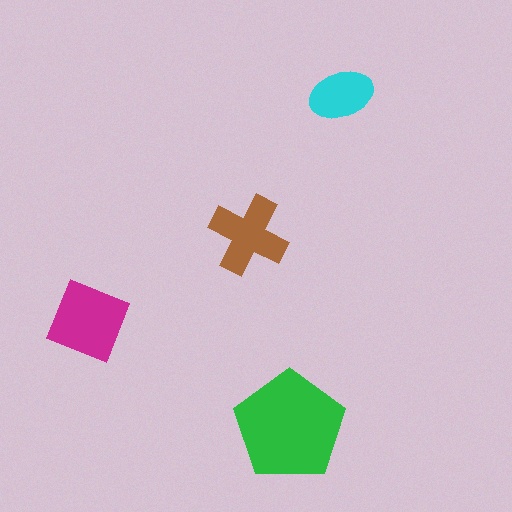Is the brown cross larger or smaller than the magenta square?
Smaller.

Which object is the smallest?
The cyan ellipse.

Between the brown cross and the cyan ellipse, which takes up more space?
The brown cross.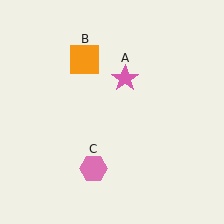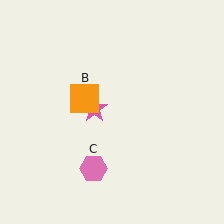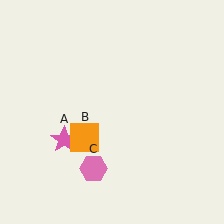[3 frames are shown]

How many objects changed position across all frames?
2 objects changed position: pink star (object A), orange square (object B).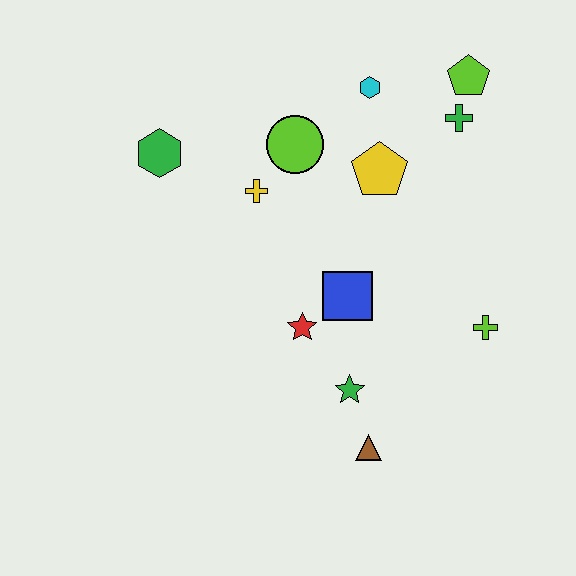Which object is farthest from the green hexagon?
The lime cross is farthest from the green hexagon.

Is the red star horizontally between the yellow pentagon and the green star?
No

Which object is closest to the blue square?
The red star is closest to the blue square.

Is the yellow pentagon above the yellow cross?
Yes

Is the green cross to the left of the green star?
No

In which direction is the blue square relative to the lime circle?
The blue square is below the lime circle.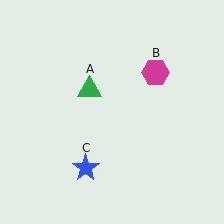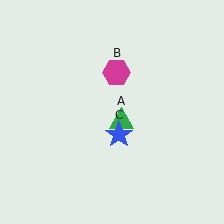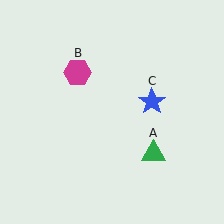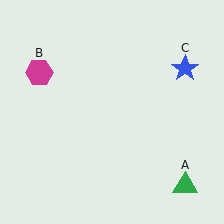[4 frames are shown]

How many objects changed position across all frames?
3 objects changed position: green triangle (object A), magenta hexagon (object B), blue star (object C).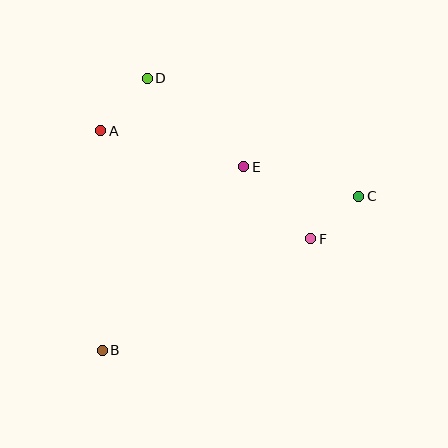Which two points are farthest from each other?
Points B and C are farthest from each other.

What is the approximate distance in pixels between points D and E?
The distance between D and E is approximately 131 pixels.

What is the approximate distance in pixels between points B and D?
The distance between B and D is approximately 275 pixels.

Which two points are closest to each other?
Points C and F are closest to each other.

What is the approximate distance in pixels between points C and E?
The distance between C and E is approximately 118 pixels.